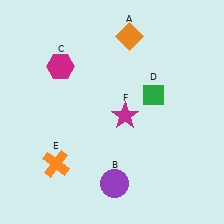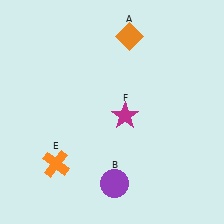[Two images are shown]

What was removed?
The magenta hexagon (C), the green diamond (D) were removed in Image 2.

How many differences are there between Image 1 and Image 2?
There are 2 differences between the two images.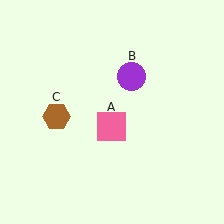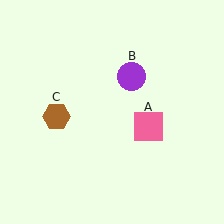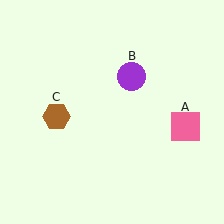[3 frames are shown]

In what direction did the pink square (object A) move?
The pink square (object A) moved right.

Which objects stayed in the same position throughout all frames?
Purple circle (object B) and brown hexagon (object C) remained stationary.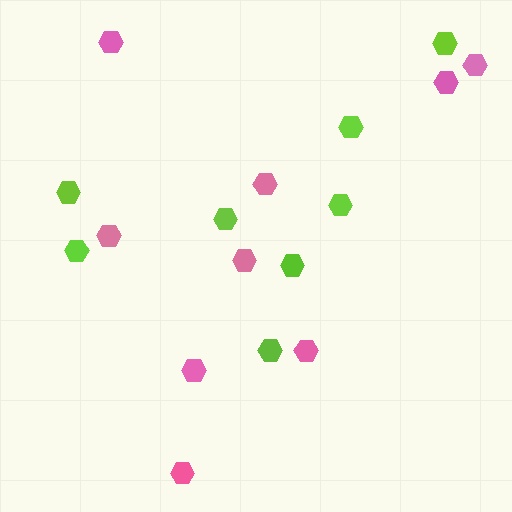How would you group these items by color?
There are 2 groups: one group of lime hexagons (8) and one group of pink hexagons (9).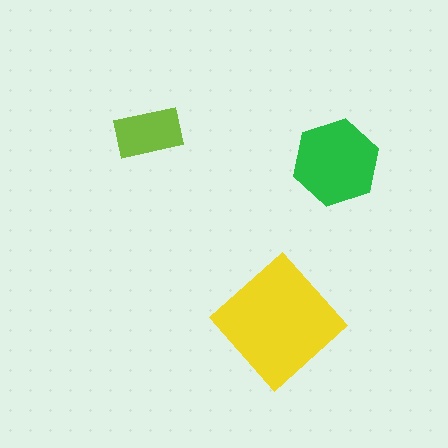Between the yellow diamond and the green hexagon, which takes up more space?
The yellow diamond.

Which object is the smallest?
The lime rectangle.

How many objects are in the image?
There are 3 objects in the image.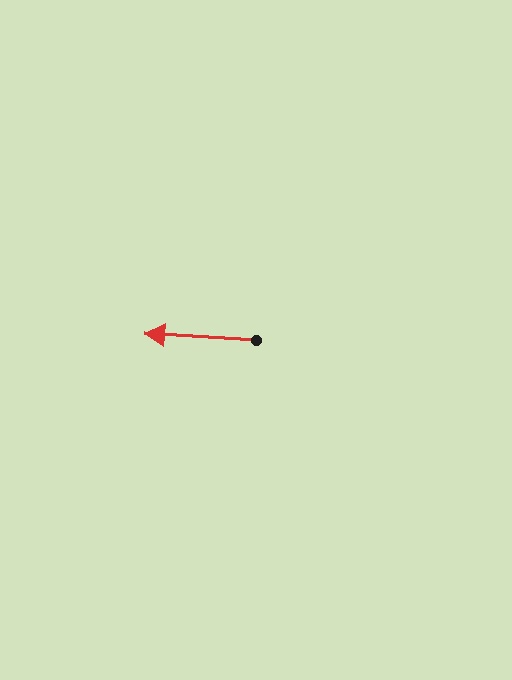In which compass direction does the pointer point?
West.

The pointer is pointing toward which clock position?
Roughly 9 o'clock.